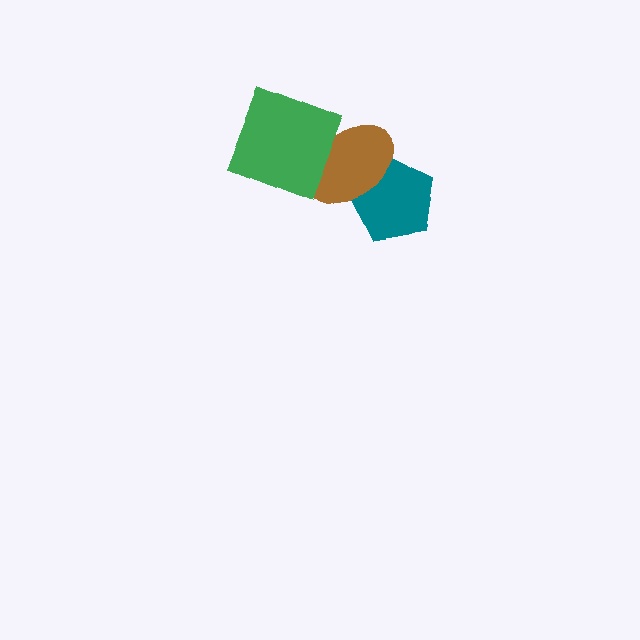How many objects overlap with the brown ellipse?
2 objects overlap with the brown ellipse.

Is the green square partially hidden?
No, no other shape covers it.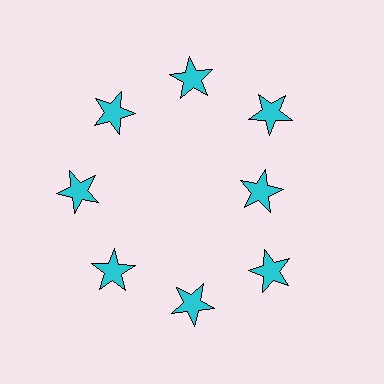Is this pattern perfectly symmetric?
No. The 8 cyan stars are arranged in a ring, but one element near the 3 o'clock position is pulled inward toward the center, breaking the 8-fold rotational symmetry.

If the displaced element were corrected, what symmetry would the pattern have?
It would have 8-fold rotational symmetry — the pattern would map onto itself every 45 degrees.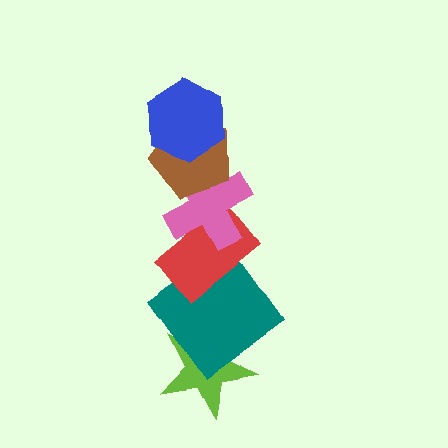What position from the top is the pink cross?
The pink cross is 3rd from the top.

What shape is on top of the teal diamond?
The red rectangle is on top of the teal diamond.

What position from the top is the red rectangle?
The red rectangle is 4th from the top.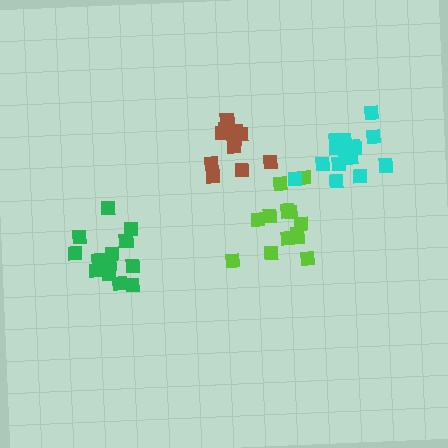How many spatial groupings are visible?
There are 4 spatial groupings.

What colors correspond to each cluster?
The clusters are colored: green, brown, lime, cyan.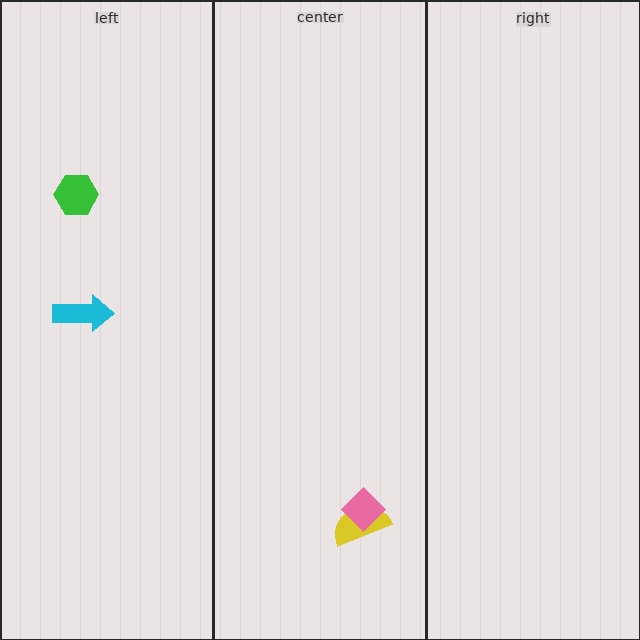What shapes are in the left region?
The green hexagon, the cyan arrow.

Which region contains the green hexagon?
The left region.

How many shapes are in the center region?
2.